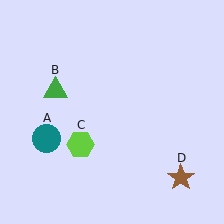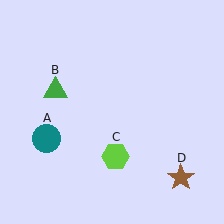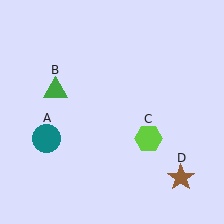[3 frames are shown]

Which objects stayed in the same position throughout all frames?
Teal circle (object A) and green triangle (object B) and brown star (object D) remained stationary.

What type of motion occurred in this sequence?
The lime hexagon (object C) rotated counterclockwise around the center of the scene.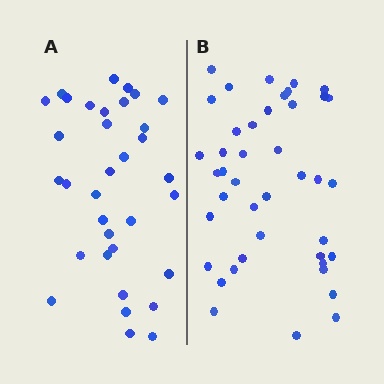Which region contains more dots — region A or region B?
Region B (the right region) has more dots.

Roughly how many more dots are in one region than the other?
Region B has roughly 8 or so more dots than region A.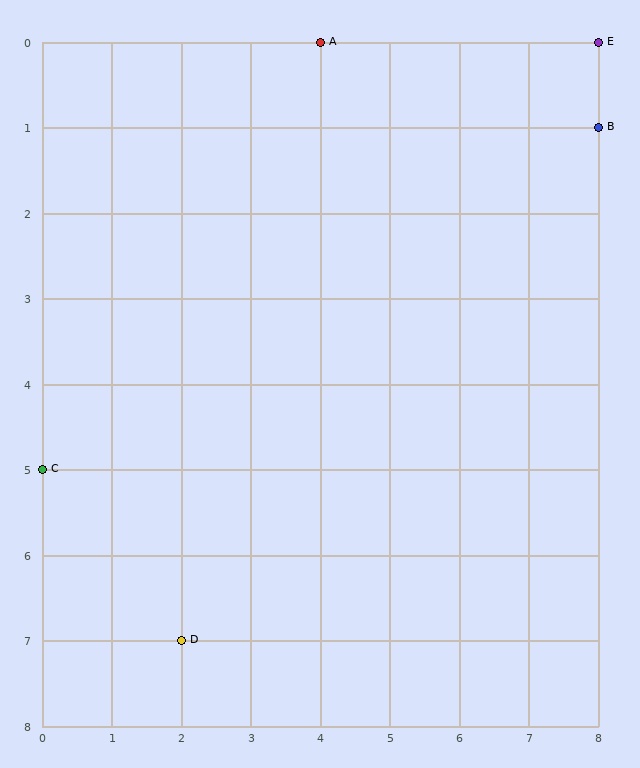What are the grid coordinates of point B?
Point B is at grid coordinates (8, 1).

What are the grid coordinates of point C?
Point C is at grid coordinates (0, 5).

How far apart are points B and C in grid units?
Points B and C are 8 columns and 4 rows apart (about 8.9 grid units diagonally).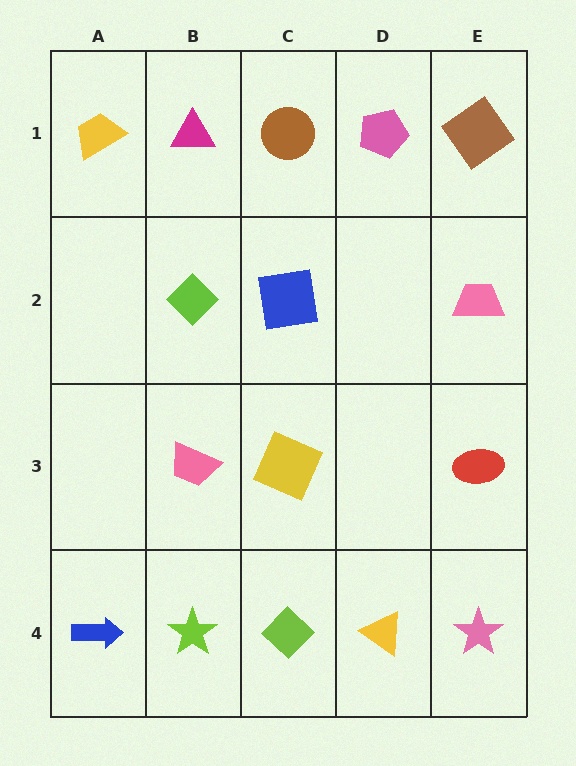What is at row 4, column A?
A blue arrow.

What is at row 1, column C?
A brown circle.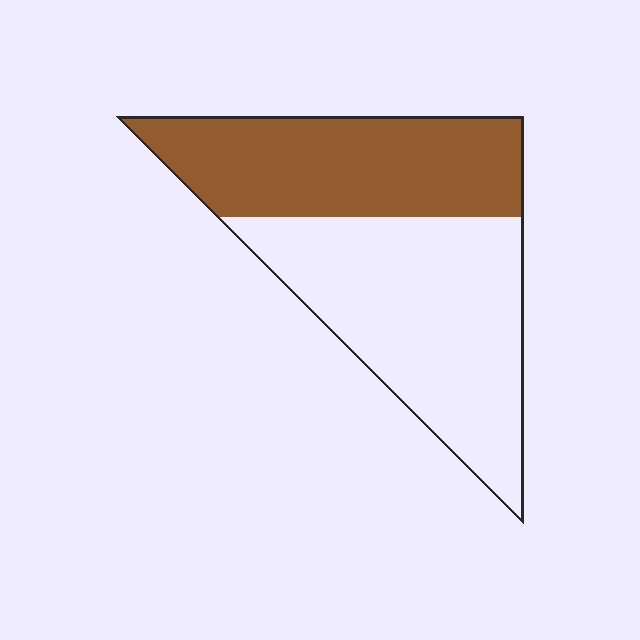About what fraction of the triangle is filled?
About two fifths (2/5).